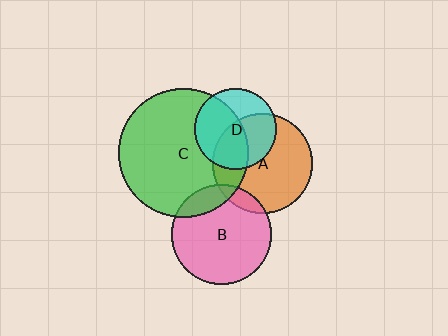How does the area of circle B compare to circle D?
Approximately 1.5 times.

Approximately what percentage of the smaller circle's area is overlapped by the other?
Approximately 10%.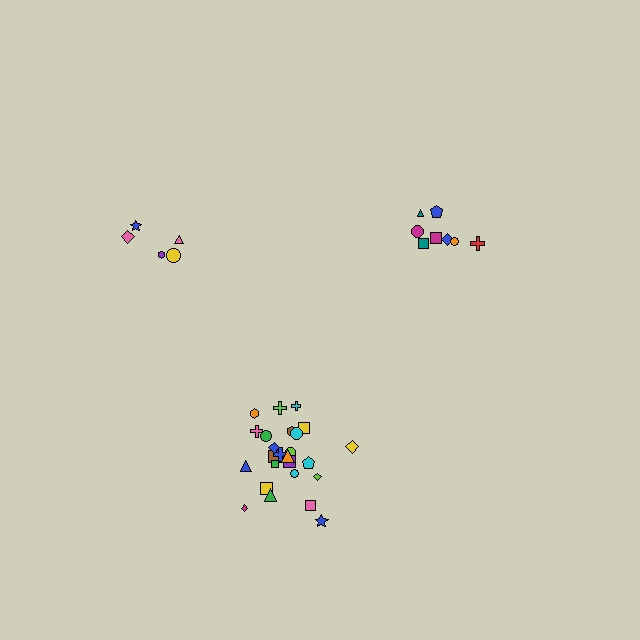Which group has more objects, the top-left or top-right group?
The top-right group.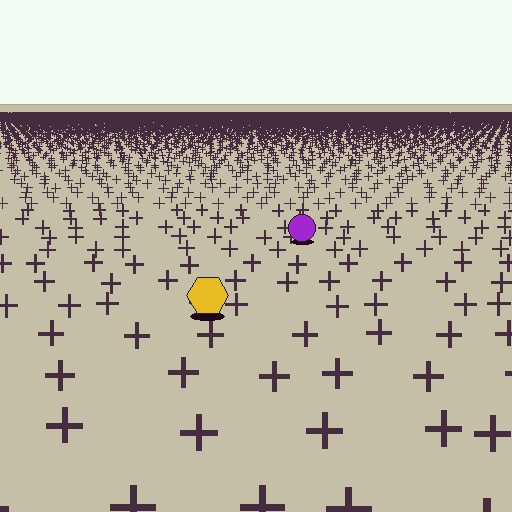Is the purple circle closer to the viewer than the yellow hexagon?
No. The yellow hexagon is closer — you can tell from the texture gradient: the ground texture is coarser near it.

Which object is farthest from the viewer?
The purple circle is farthest from the viewer. It appears smaller and the ground texture around it is denser.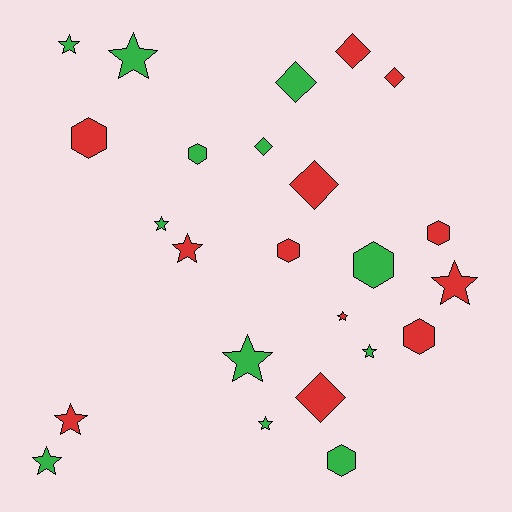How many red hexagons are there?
There are 4 red hexagons.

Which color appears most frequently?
Red, with 12 objects.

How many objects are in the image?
There are 24 objects.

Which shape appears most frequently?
Star, with 11 objects.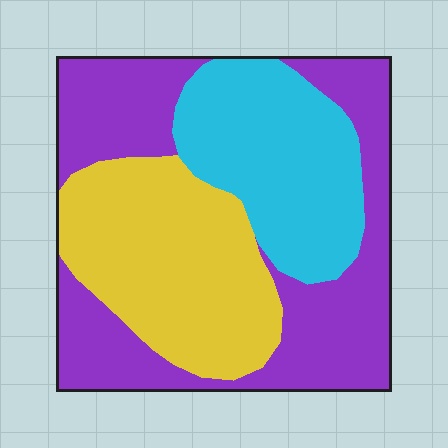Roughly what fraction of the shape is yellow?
Yellow takes up about one third (1/3) of the shape.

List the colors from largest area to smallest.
From largest to smallest: purple, yellow, cyan.